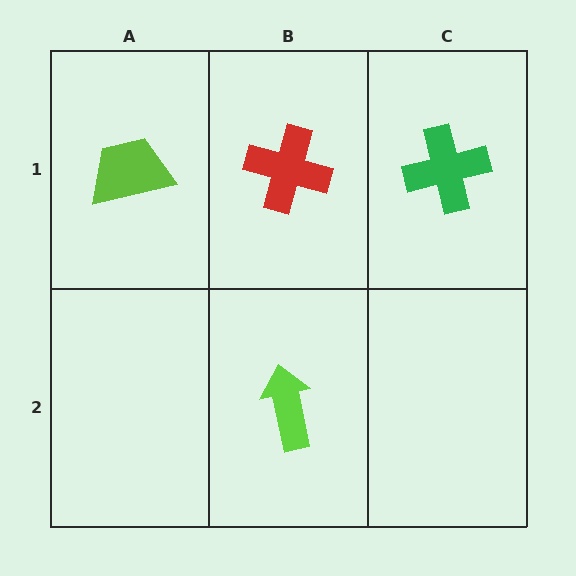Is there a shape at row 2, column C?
No, that cell is empty.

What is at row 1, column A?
A lime trapezoid.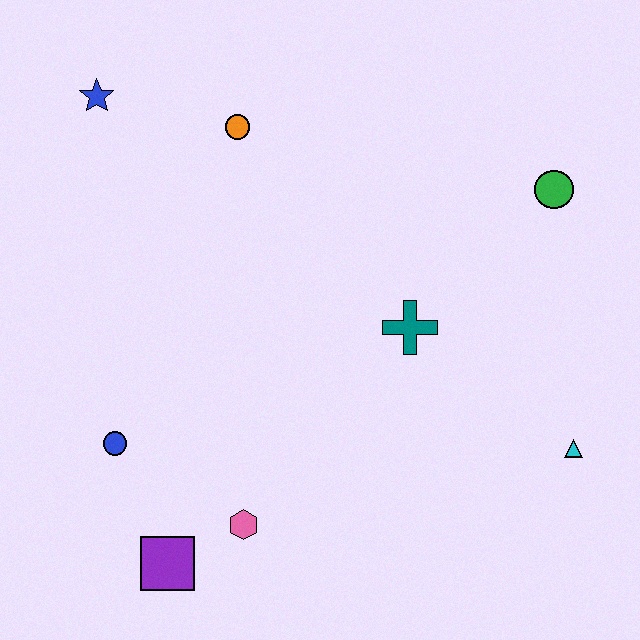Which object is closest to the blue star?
The orange circle is closest to the blue star.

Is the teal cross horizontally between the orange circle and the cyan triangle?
Yes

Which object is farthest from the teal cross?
The blue star is farthest from the teal cross.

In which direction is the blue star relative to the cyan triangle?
The blue star is to the left of the cyan triangle.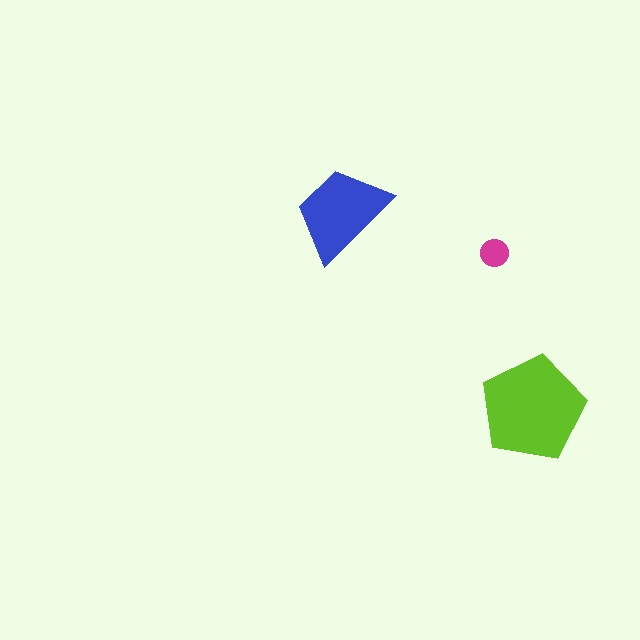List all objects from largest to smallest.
The lime pentagon, the blue trapezoid, the magenta circle.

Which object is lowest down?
The lime pentagon is bottommost.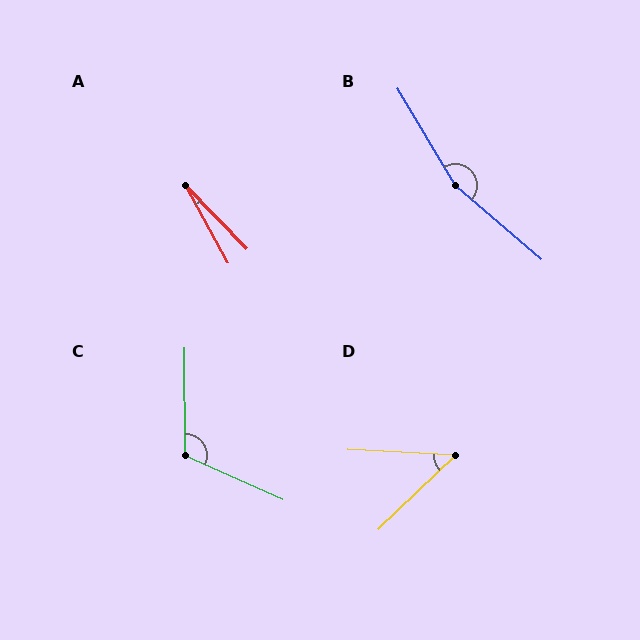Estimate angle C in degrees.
Approximately 114 degrees.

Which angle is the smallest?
A, at approximately 15 degrees.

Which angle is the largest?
B, at approximately 162 degrees.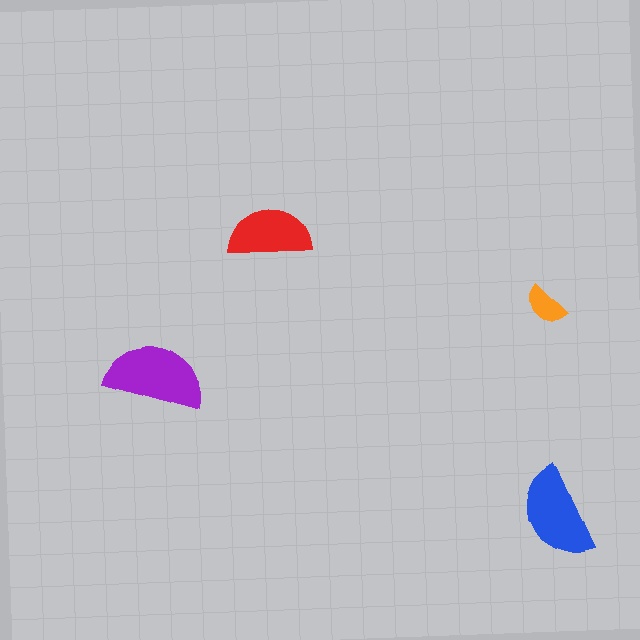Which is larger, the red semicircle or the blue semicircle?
The blue one.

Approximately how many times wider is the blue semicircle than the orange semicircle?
About 2 times wider.